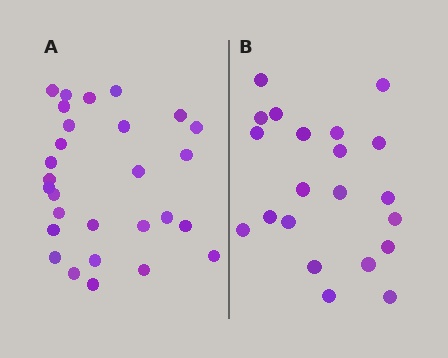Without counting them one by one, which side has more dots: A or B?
Region A (the left region) has more dots.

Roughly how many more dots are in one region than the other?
Region A has roughly 8 or so more dots than region B.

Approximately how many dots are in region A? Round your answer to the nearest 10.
About 30 dots. (The exact count is 28, which rounds to 30.)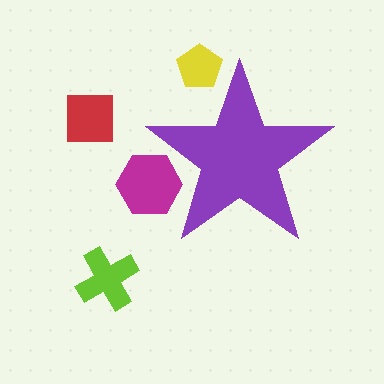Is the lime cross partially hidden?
No, the lime cross is fully visible.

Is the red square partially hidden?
No, the red square is fully visible.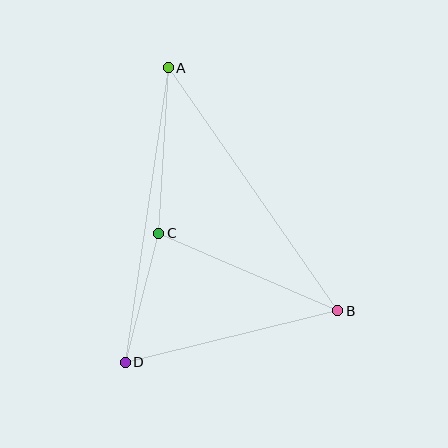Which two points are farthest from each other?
Points A and D are farthest from each other.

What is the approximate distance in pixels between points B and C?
The distance between B and C is approximately 195 pixels.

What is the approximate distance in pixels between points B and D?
The distance between B and D is approximately 218 pixels.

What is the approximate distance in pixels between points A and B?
The distance between A and B is approximately 296 pixels.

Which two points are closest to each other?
Points C and D are closest to each other.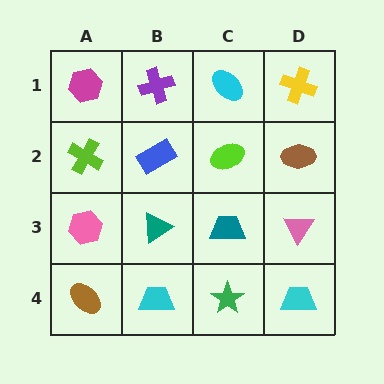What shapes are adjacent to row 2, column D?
A yellow cross (row 1, column D), a pink triangle (row 3, column D), a lime ellipse (row 2, column C).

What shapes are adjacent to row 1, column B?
A blue rectangle (row 2, column B), a magenta hexagon (row 1, column A), a cyan ellipse (row 1, column C).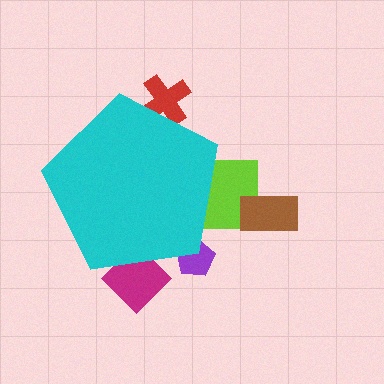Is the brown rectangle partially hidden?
No, the brown rectangle is fully visible.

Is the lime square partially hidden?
Yes, the lime square is partially hidden behind the cyan pentagon.